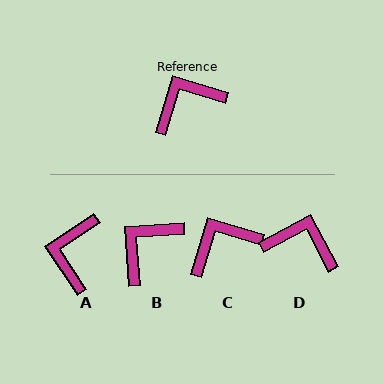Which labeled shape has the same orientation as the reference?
C.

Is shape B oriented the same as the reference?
No, it is off by about 21 degrees.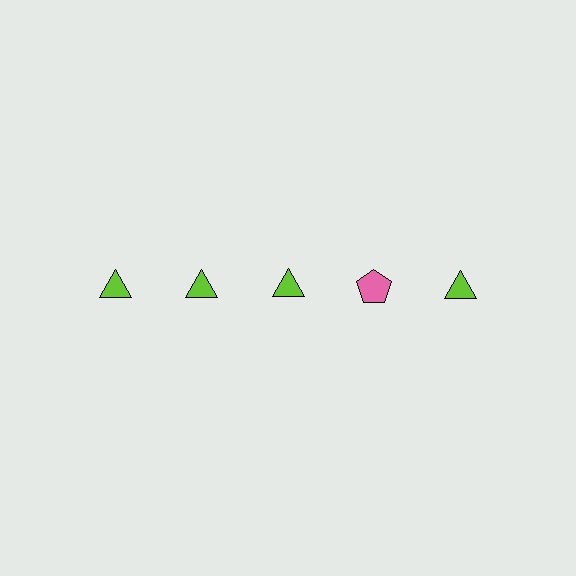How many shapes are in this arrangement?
There are 5 shapes arranged in a grid pattern.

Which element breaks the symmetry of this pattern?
The pink pentagon in the top row, second from right column breaks the symmetry. All other shapes are lime triangles.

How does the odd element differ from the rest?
It differs in both color (pink instead of lime) and shape (pentagon instead of triangle).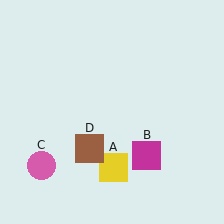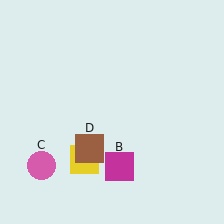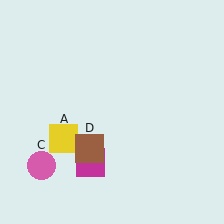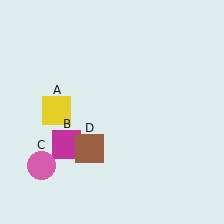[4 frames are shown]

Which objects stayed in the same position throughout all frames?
Pink circle (object C) and brown square (object D) remained stationary.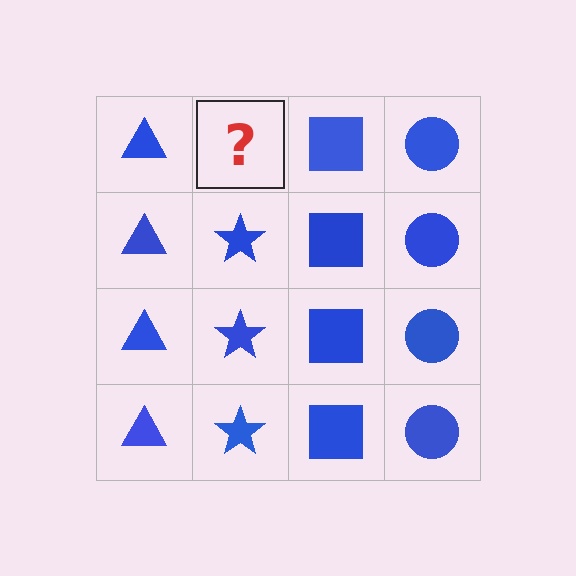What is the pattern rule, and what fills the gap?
The rule is that each column has a consistent shape. The gap should be filled with a blue star.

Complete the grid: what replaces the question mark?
The question mark should be replaced with a blue star.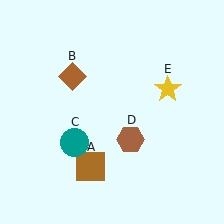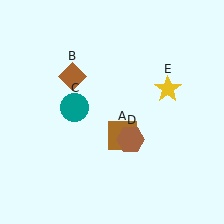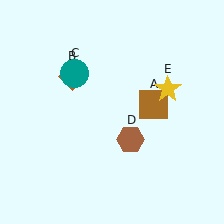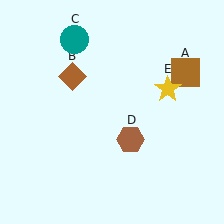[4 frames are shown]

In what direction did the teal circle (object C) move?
The teal circle (object C) moved up.